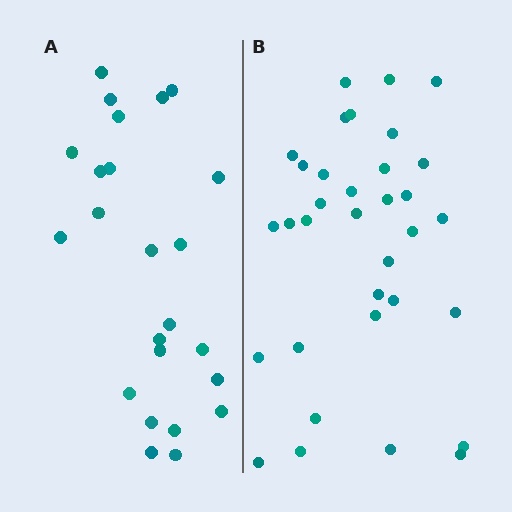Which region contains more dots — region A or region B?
Region B (the right region) has more dots.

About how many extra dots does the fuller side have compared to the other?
Region B has roughly 10 or so more dots than region A.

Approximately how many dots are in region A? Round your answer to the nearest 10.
About 20 dots. (The exact count is 24, which rounds to 20.)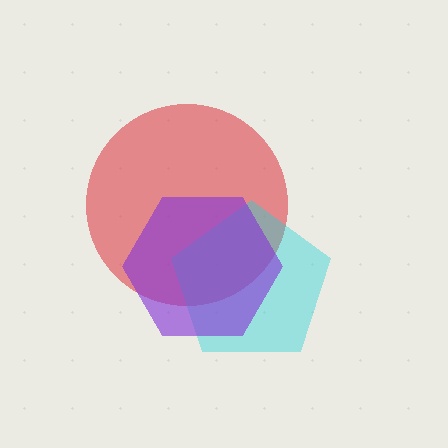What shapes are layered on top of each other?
The layered shapes are: a red circle, a cyan pentagon, a purple hexagon.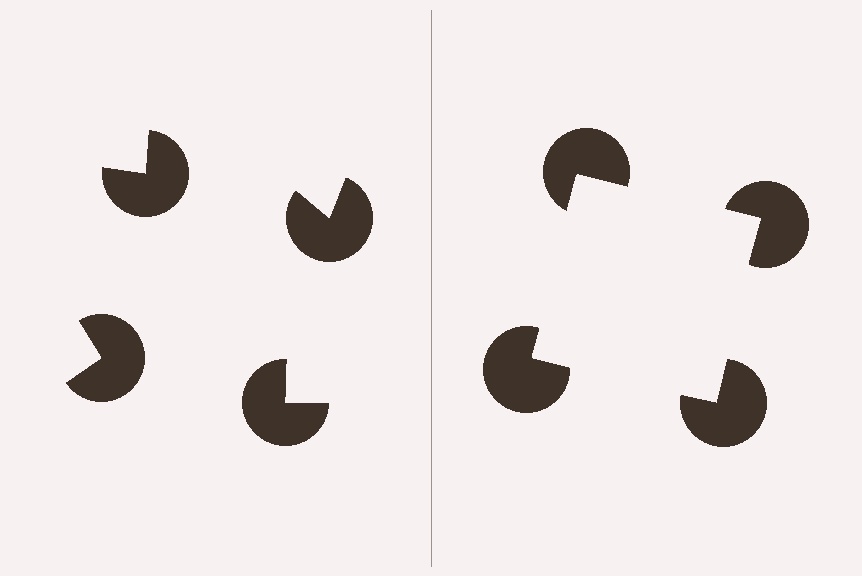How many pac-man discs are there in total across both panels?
8 — 4 on each side.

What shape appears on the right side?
An illusory square.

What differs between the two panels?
The pac-man discs are positioned identically on both sides; only the wedge orientations differ. On the right they align to a square; on the left they are misaligned.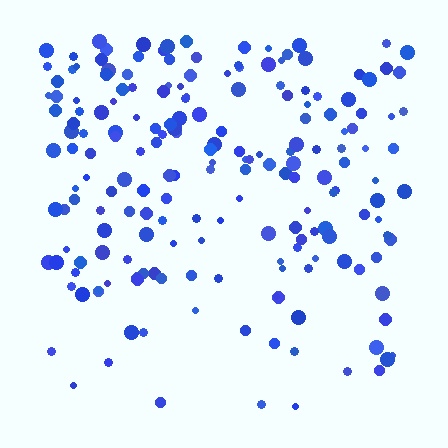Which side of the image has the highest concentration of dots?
The top.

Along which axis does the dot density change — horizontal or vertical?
Vertical.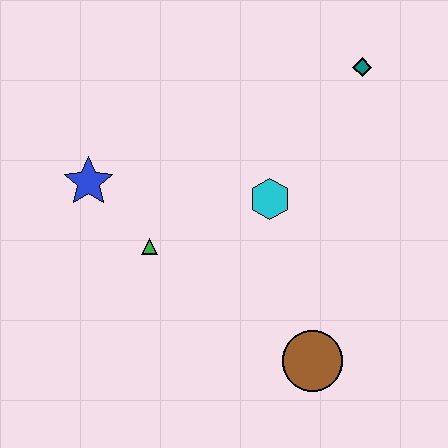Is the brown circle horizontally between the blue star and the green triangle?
No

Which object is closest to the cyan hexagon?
The green triangle is closest to the cyan hexagon.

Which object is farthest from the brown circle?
The teal diamond is farthest from the brown circle.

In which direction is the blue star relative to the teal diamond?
The blue star is to the left of the teal diamond.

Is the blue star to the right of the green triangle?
No